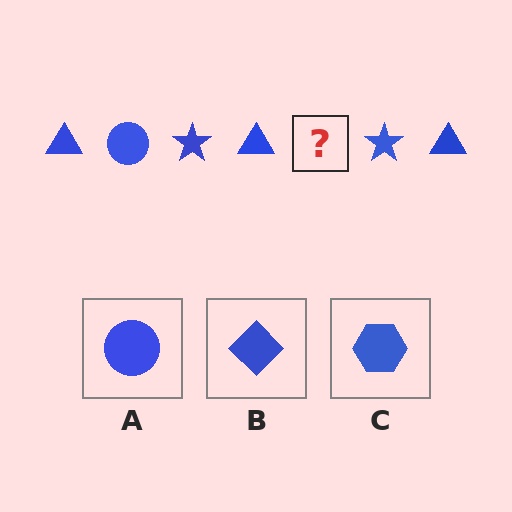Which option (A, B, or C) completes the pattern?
A.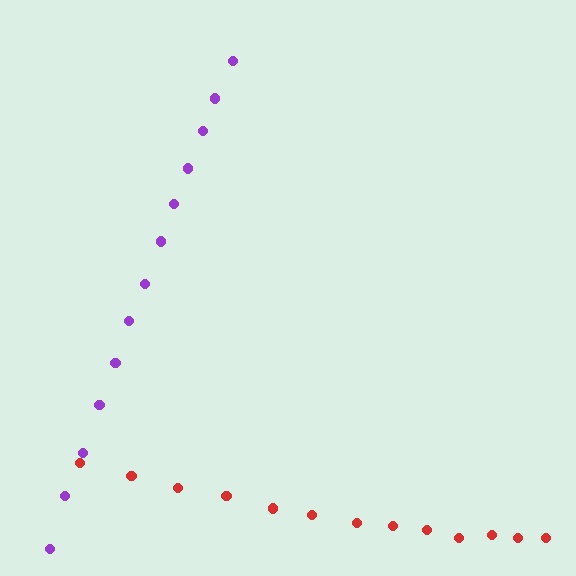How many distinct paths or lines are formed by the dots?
There are 2 distinct paths.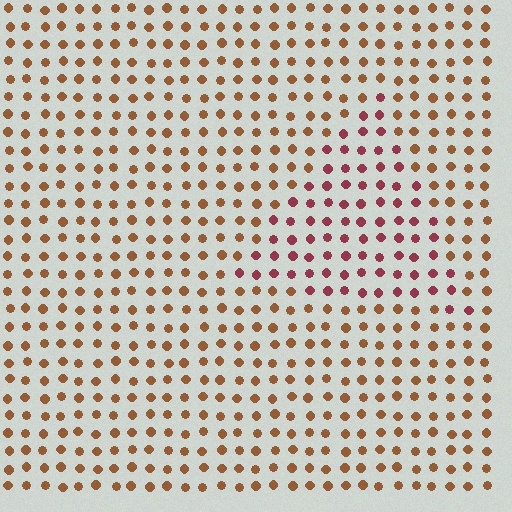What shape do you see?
I see a triangle.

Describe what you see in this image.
The image is filled with small brown elements in a uniform arrangement. A triangle-shaped region is visible where the elements are tinted to a slightly different hue, forming a subtle color boundary.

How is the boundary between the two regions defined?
The boundary is defined purely by a slight shift in hue (about 39 degrees). Spacing, size, and orientation are identical on both sides.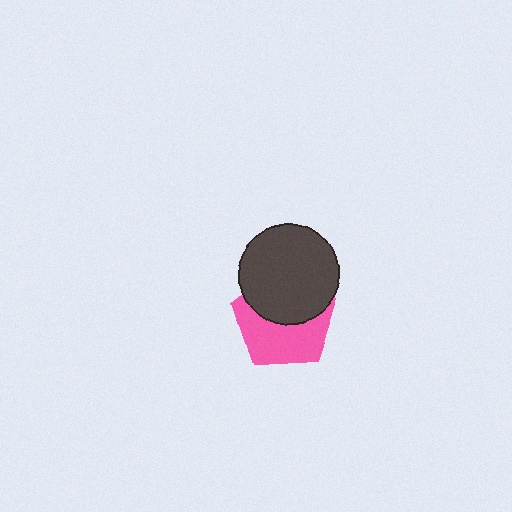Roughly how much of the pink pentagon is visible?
About half of it is visible (roughly 53%).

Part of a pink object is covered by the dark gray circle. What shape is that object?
It is a pentagon.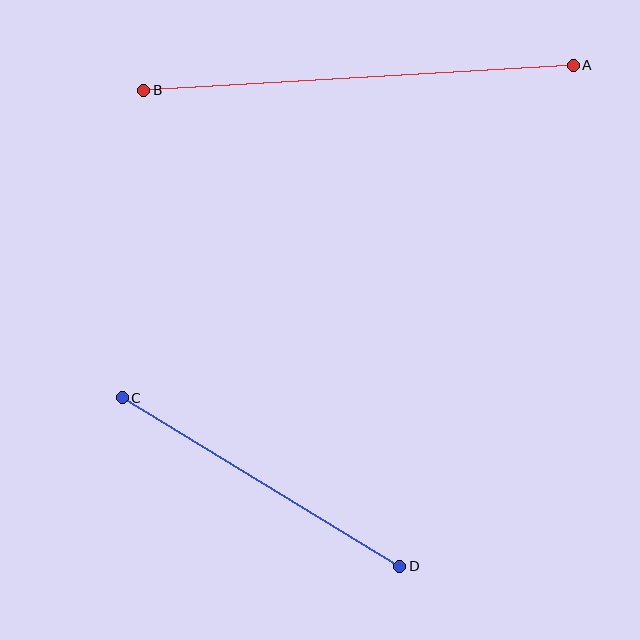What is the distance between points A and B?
The distance is approximately 430 pixels.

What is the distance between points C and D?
The distance is approximately 325 pixels.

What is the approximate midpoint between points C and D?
The midpoint is at approximately (261, 482) pixels.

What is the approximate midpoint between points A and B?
The midpoint is at approximately (359, 78) pixels.